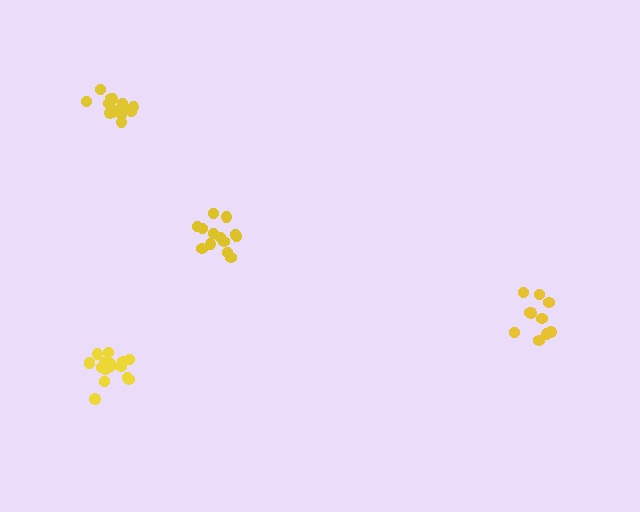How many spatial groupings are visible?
There are 4 spatial groupings.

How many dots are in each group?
Group 1: 13 dots, Group 2: 16 dots, Group 3: 15 dots, Group 4: 10 dots (54 total).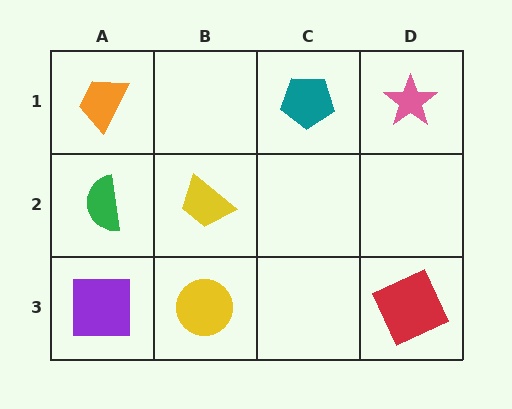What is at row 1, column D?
A pink star.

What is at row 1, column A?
An orange trapezoid.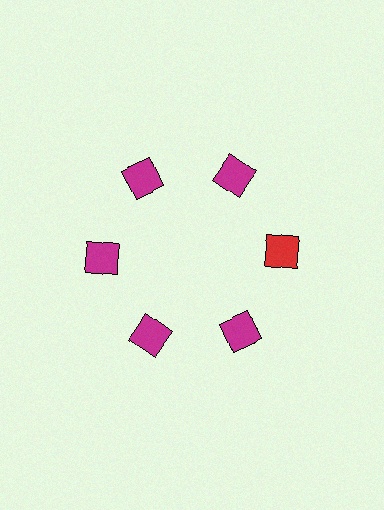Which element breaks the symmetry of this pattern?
The red square at roughly the 3 o'clock position breaks the symmetry. All other shapes are magenta squares.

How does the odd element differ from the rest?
It has a different color: red instead of magenta.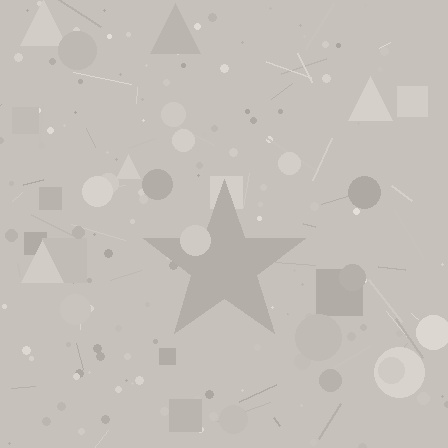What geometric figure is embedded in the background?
A star is embedded in the background.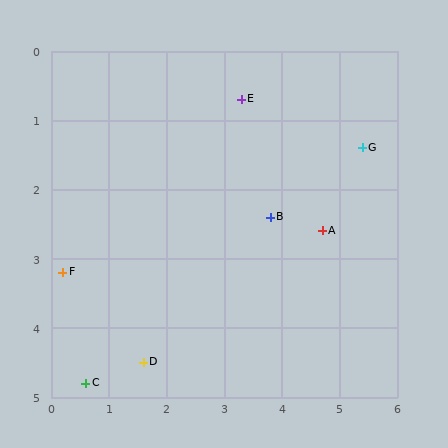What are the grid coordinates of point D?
Point D is at approximately (1.6, 4.5).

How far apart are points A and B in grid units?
Points A and B are about 0.9 grid units apart.